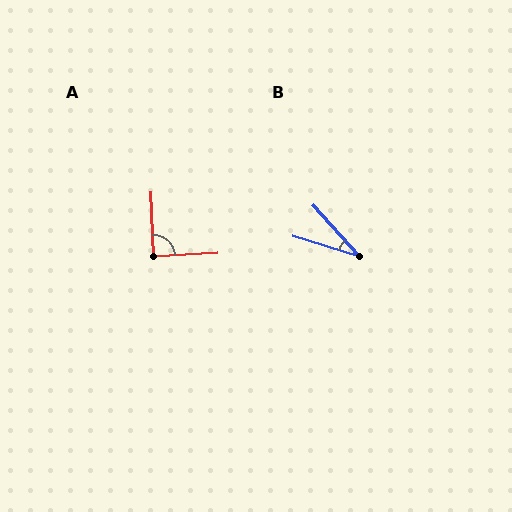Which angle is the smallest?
B, at approximately 31 degrees.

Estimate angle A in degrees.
Approximately 90 degrees.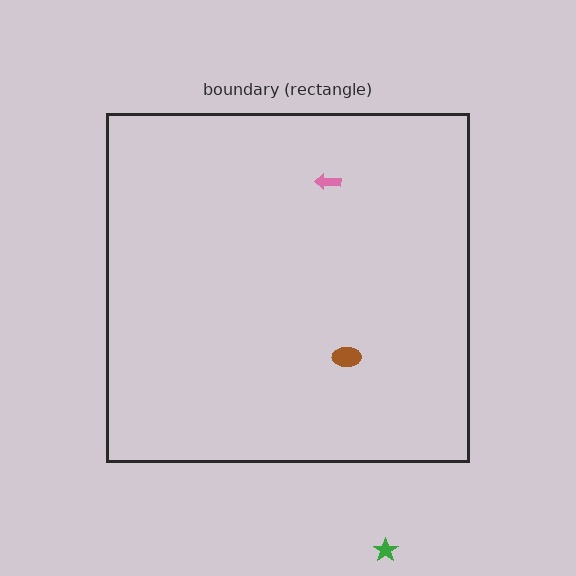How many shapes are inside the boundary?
2 inside, 1 outside.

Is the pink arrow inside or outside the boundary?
Inside.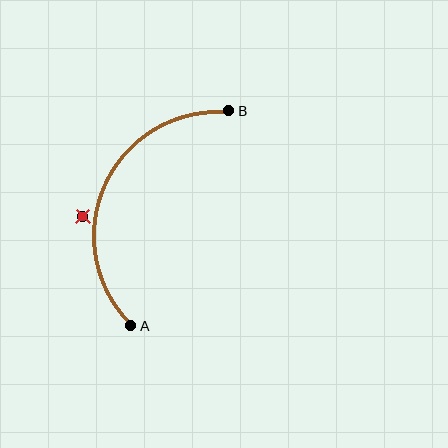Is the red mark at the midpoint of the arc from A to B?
No — the red mark does not lie on the arc at all. It sits slightly outside the curve.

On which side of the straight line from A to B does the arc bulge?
The arc bulges to the left of the straight line connecting A and B.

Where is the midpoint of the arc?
The arc midpoint is the point on the curve farthest from the straight line joining A and B. It sits to the left of that line.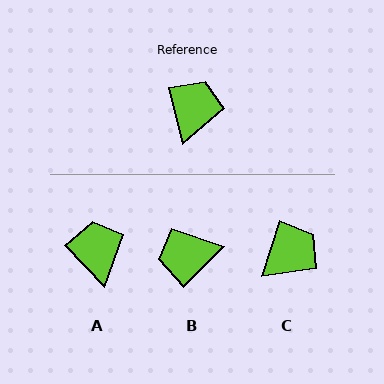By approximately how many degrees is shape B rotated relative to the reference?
Approximately 121 degrees counter-clockwise.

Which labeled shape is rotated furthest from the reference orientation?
B, about 121 degrees away.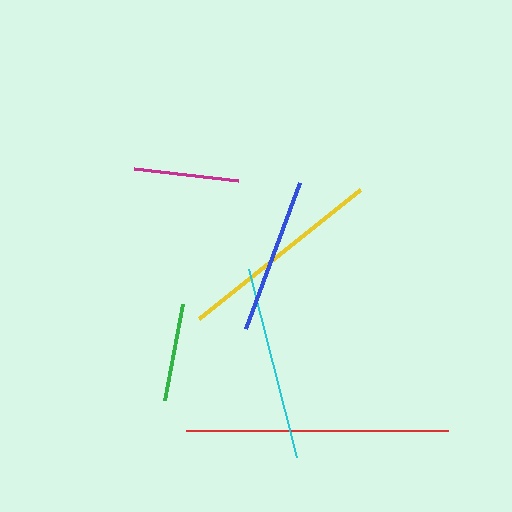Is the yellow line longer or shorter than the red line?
The red line is longer than the yellow line.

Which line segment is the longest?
The red line is the longest at approximately 261 pixels.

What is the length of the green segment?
The green segment is approximately 98 pixels long.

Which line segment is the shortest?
The green line is the shortest at approximately 98 pixels.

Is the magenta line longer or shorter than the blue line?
The blue line is longer than the magenta line.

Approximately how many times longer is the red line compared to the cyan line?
The red line is approximately 1.3 times the length of the cyan line.